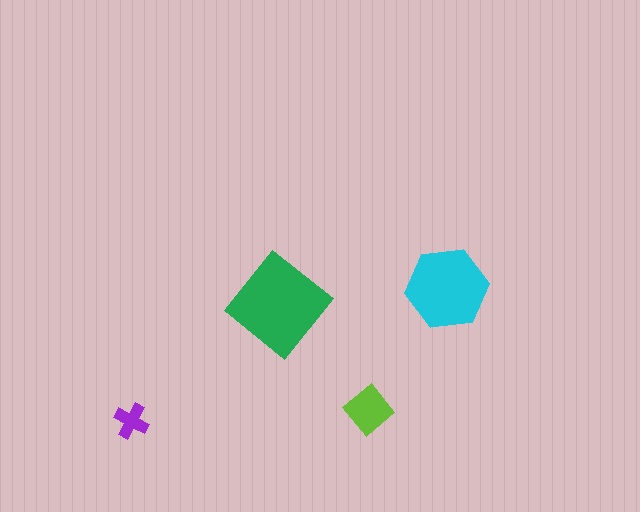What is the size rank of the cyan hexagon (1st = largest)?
2nd.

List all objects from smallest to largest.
The purple cross, the lime diamond, the cyan hexagon, the green diamond.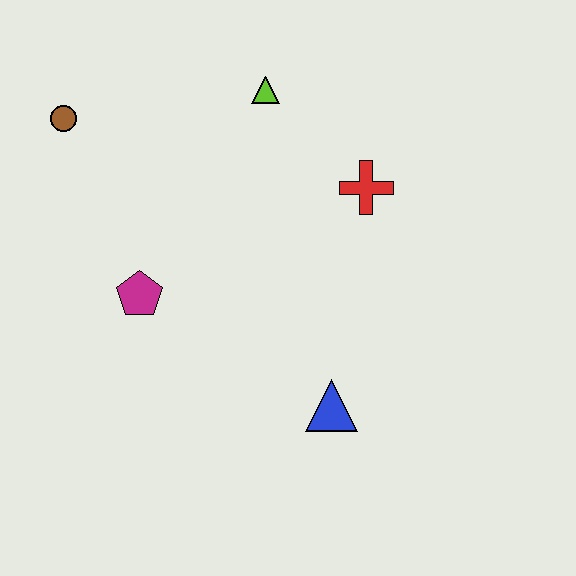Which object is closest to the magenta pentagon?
The brown circle is closest to the magenta pentagon.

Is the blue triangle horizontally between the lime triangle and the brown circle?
No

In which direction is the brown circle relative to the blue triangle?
The brown circle is above the blue triangle.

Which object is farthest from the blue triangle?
The brown circle is farthest from the blue triangle.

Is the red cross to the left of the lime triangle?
No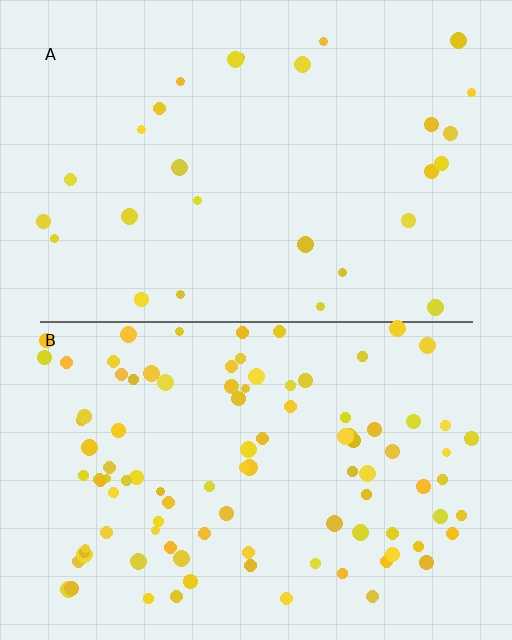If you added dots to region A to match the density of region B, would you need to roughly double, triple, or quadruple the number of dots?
Approximately quadruple.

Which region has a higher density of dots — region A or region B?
B (the bottom).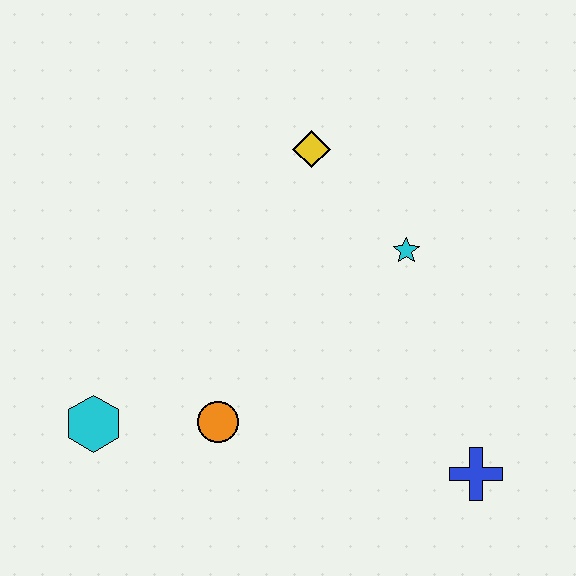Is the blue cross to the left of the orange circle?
No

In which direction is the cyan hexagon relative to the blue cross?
The cyan hexagon is to the left of the blue cross.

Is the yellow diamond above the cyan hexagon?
Yes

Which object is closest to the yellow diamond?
The cyan star is closest to the yellow diamond.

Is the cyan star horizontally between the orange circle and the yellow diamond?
No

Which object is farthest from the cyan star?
The cyan hexagon is farthest from the cyan star.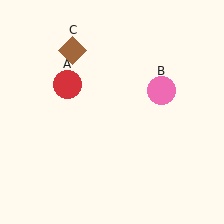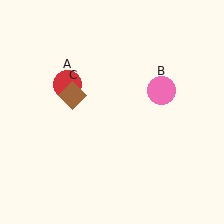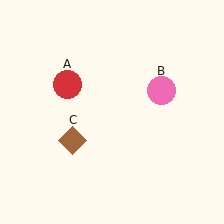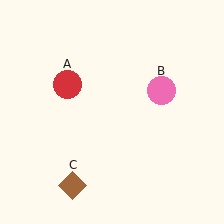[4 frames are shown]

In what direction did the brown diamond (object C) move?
The brown diamond (object C) moved down.